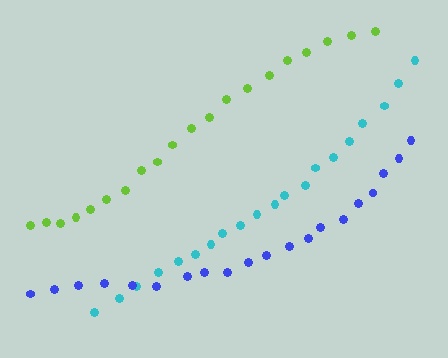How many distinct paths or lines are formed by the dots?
There are 3 distinct paths.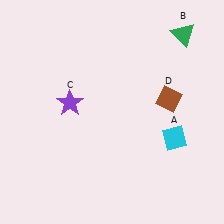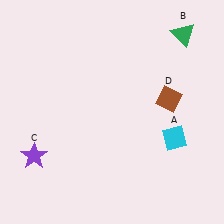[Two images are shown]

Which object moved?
The purple star (C) moved down.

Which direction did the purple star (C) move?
The purple star (C) moved down.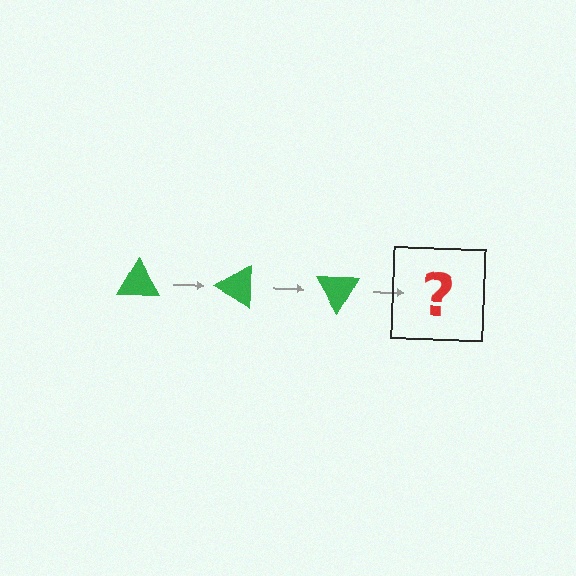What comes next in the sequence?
The next element should be a green triangle rotated 90 degrees.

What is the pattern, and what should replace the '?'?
The pattern is that the triangle rotates 30 degrees each step. The '?' should be a green triangle rotated 90 degrees.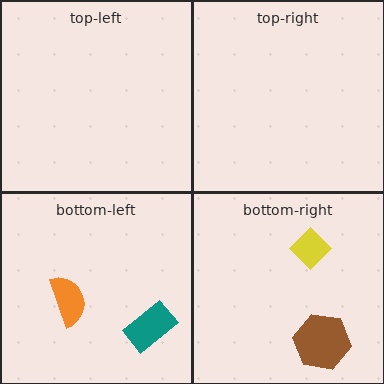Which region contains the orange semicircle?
The bottom-left region.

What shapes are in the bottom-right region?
The yellow diamond, the brown hexagon.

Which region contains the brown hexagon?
The bottom-right region.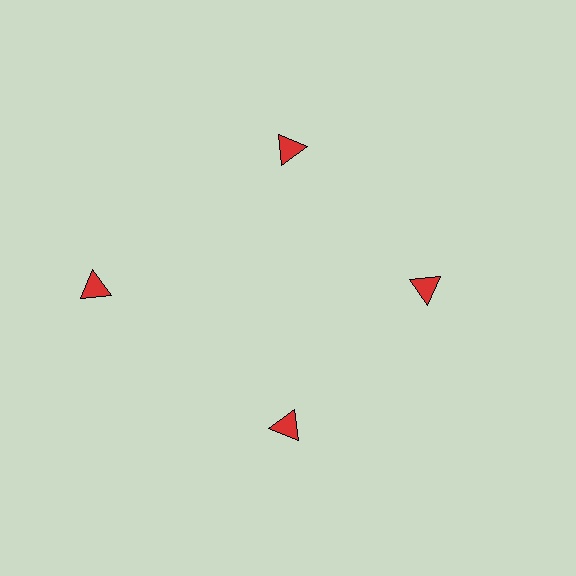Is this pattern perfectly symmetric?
No. The 4 red triangles are arranged in a ring, but one element near the 9 o'clock position is pushed outward from the center, breaking the 4-fold rotational symmetry.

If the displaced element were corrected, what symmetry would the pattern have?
It would have 4-fold rotational symmetry — the pattern would map onto itself every 90 degrees.